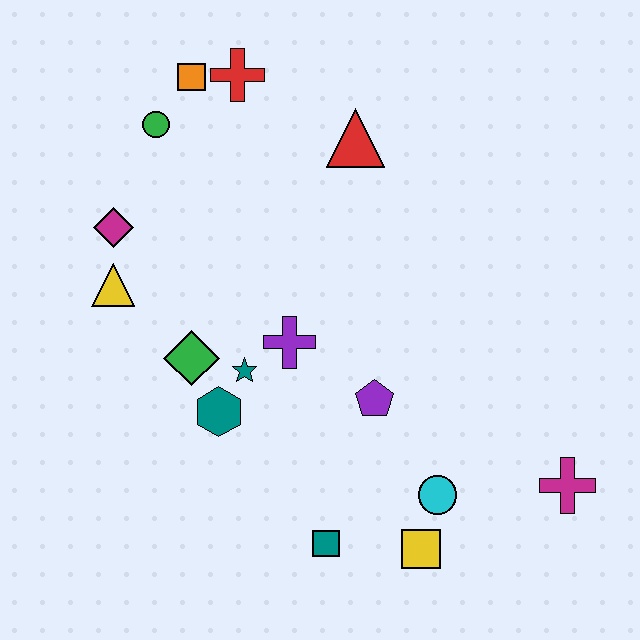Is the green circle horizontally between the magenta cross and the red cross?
No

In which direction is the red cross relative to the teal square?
The red cross is above the teal square.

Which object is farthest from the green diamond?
The magenta cross is farthest from the green diamond.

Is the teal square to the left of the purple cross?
No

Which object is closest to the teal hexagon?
The teal star is closest to the teal hexagon.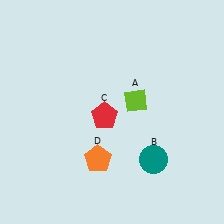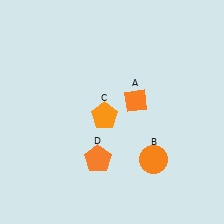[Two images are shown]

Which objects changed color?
A changed from lime to orange. B changed from teal to orange. C changed from red to orange.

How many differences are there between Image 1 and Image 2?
There are 3 differences between the two images.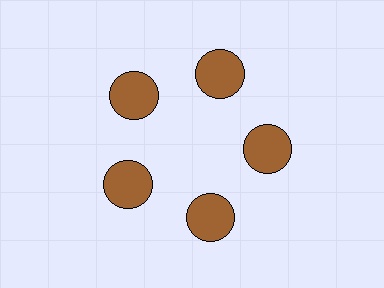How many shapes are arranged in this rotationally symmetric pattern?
There are 5 shapes, arranged in 5 groups of 1.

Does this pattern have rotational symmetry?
Yes, this pattern has 5-fold rotational symmetry. It looks the same after rotating 72 degrees around the center.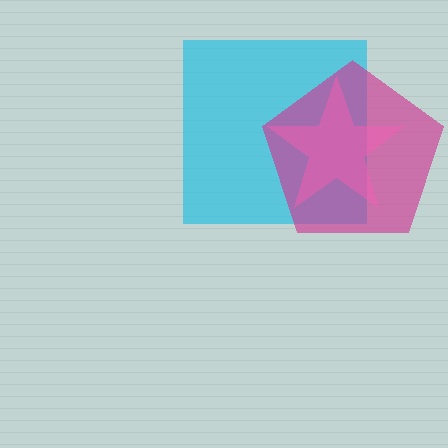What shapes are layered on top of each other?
The layered shapes are: a cyan square, a magenta pentagon, a pink star.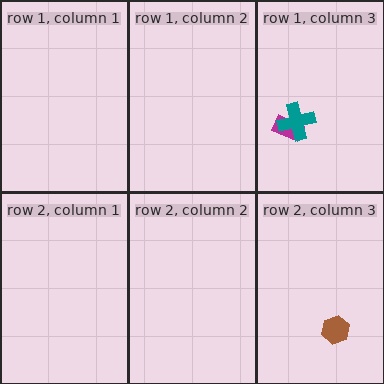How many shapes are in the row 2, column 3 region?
1.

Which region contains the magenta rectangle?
The row 1, column 3 region.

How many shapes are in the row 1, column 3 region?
2.